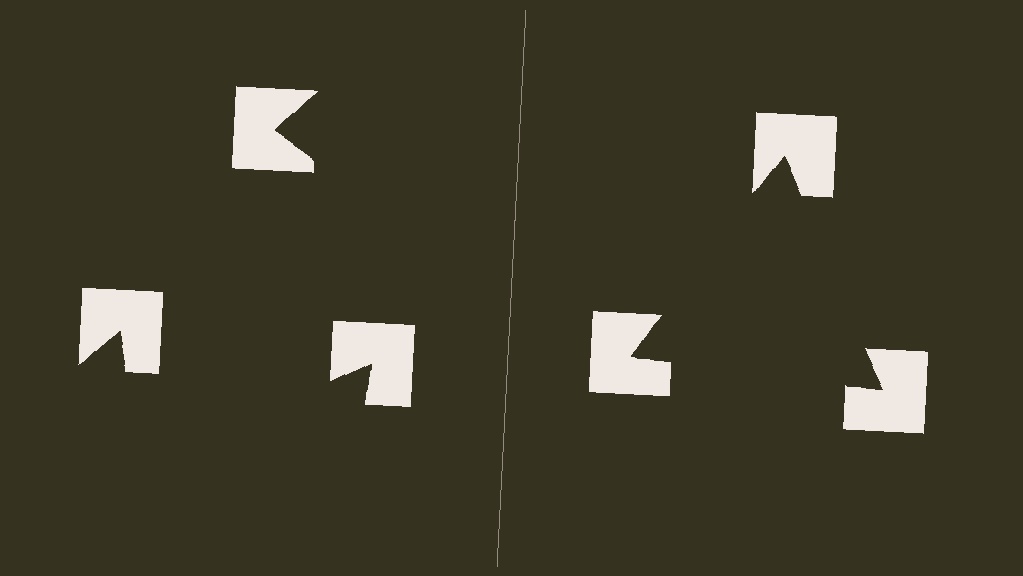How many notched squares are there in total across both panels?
6 — 3 on each side.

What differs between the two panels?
The notched squares are positioned identically on both sides; only the wedge orientations differ. On the right they align to a triangle; on the left they are misaligned.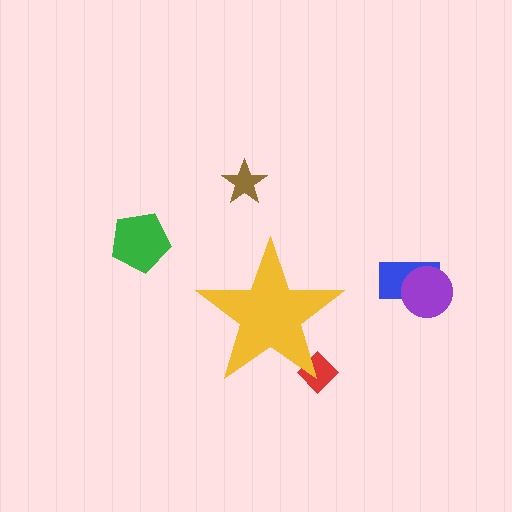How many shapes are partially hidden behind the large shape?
1 shape is partially hidden.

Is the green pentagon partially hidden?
No, the green pentagon is fully visible.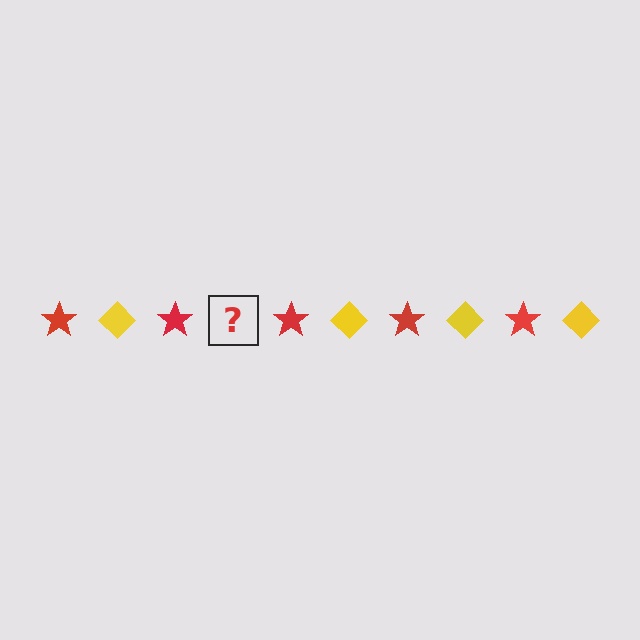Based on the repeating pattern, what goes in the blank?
The blank should be a yellow diamond.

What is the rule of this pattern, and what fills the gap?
The rule is that the pattern alternates between red star and yellow diamond. The gap should be filled with a yellow diamond.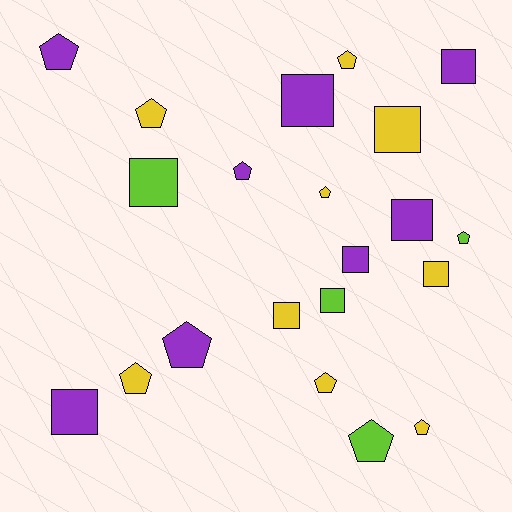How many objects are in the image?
There are 21 objects.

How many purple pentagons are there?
There are 3 purple pentagons.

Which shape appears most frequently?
Pentagon, with 11 objects.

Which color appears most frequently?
Yellow, with 9 objects.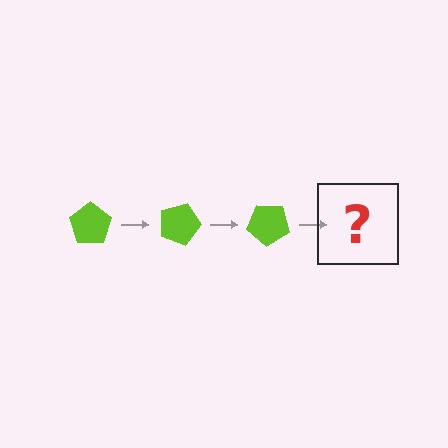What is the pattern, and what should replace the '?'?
The pattern is that the pentagon rotates 20 degrees each step. The '?' should be a lime pentagon rotated 60 degrees.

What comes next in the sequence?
The next element should be a lime pentagon rotated 60 degrees.